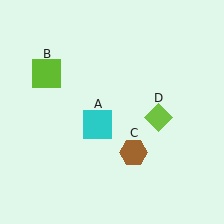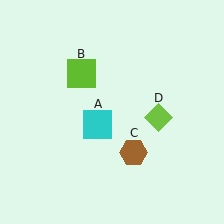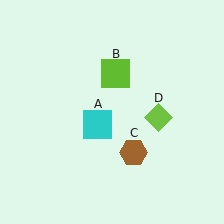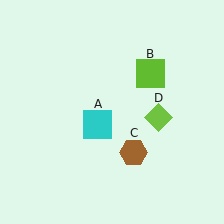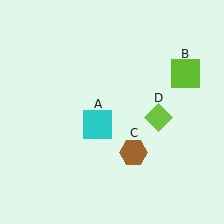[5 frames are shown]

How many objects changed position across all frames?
1 object changed position: lime square (object B).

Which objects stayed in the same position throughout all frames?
Cyan square (object A) and brown hexagon (object C) and lime diamond (object D) remained stationary.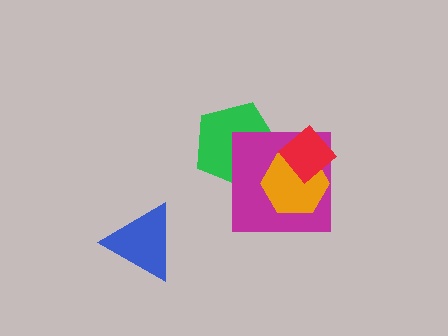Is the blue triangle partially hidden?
No, no other shape covers it.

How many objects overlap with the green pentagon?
2 objects overlap with the green pentagon.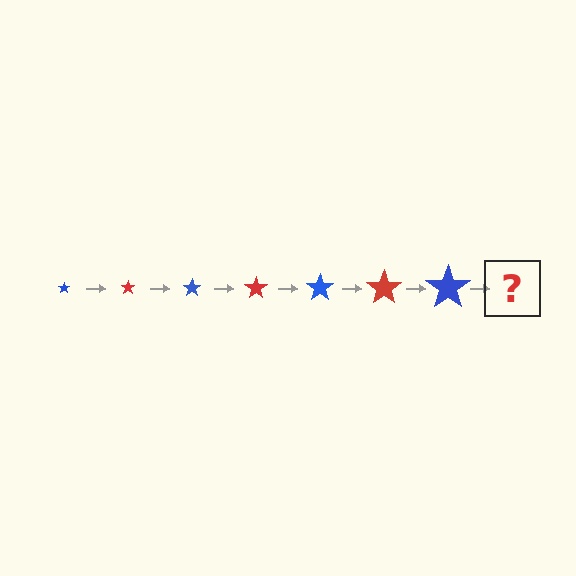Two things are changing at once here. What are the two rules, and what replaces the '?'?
The two rules are that the star grows larger each step and the color cycles through blue and red. The '?' should be a red star, larger than the previous one.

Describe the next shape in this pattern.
It should be a red star, larger than the previous one.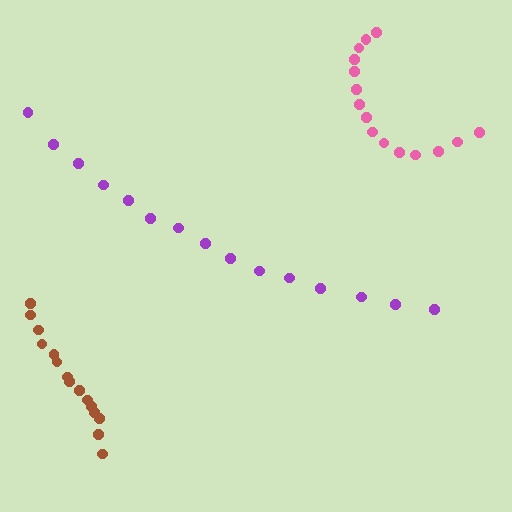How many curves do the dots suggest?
There are 3 distinct paths.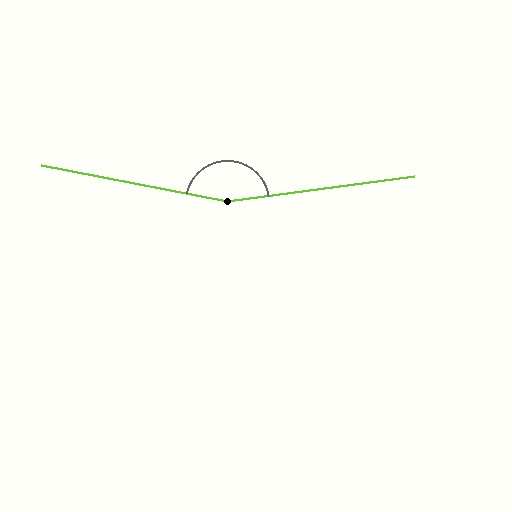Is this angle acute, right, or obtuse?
It is obtuse.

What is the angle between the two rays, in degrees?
Approximately 161 degrees.